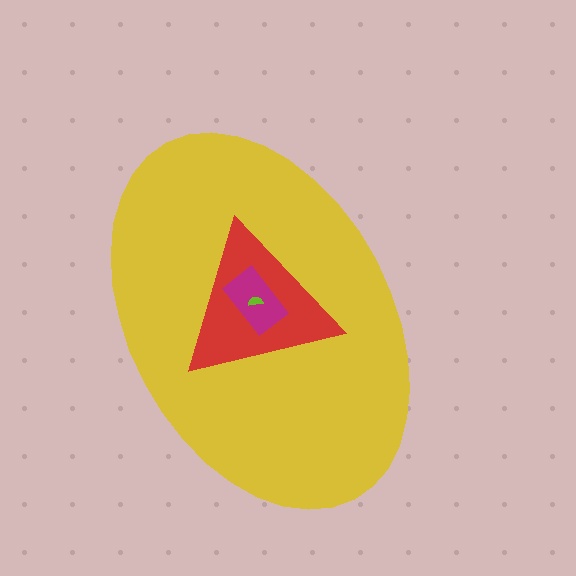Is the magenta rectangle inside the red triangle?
Yes.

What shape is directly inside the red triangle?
The magenta rectangle.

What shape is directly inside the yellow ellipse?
The red triangle.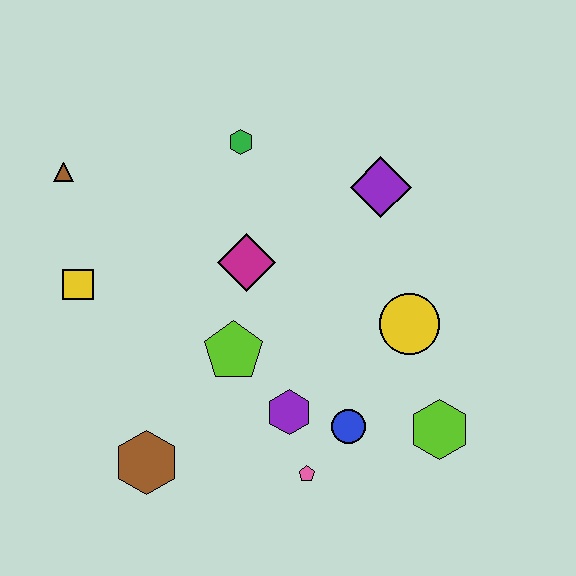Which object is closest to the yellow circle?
The lime hexagon is closest to the yellow circle.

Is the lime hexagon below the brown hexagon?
No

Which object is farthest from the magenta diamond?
The lime hexagon is farthest from the magenta diamond.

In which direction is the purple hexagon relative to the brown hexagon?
The purple hexagon is to the right of the brown hexagon.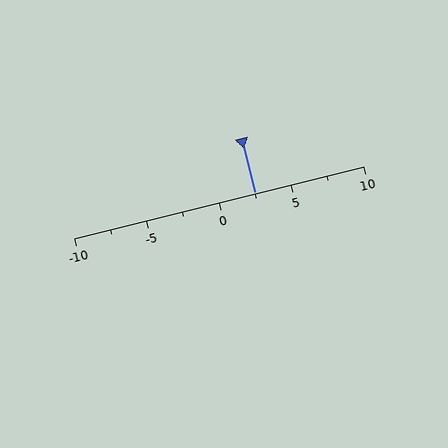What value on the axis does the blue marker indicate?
The marker indicates approximately 2.5.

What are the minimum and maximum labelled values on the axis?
The axis runs from -10 to 10.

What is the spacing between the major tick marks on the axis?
The major ticks are spaced 5 apart.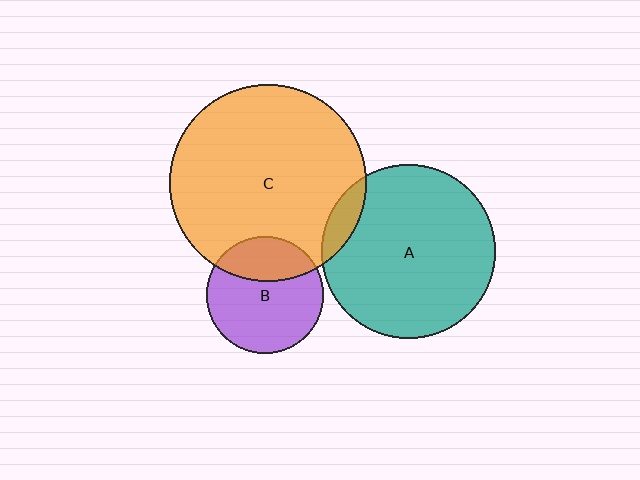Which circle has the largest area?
Circle C (orange).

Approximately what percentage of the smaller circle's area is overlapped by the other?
Approximately 10%.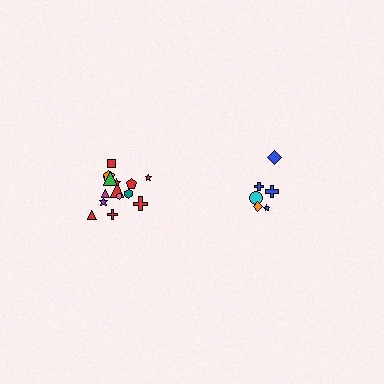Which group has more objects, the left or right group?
The left group.